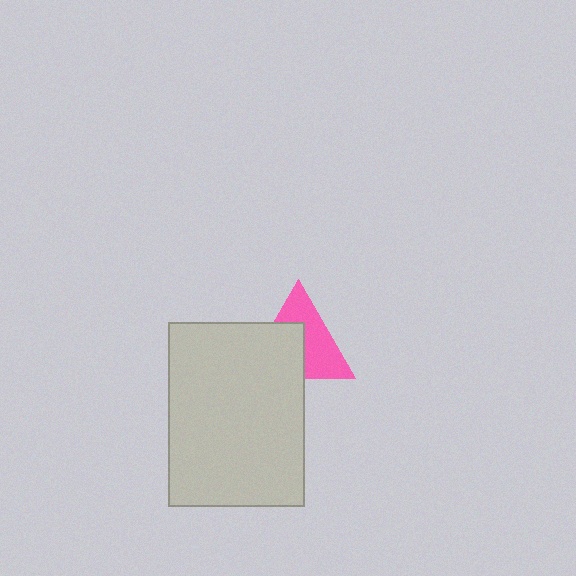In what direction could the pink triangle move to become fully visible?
The pink triangle could move toward the upper-right. That would shift it out from behind the light gray rectangle entirely.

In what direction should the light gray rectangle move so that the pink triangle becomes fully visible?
The light gray rectangle should move toward the lower-left. That is the shortest direction to clear the overlap and leave the pink triangle fully visible.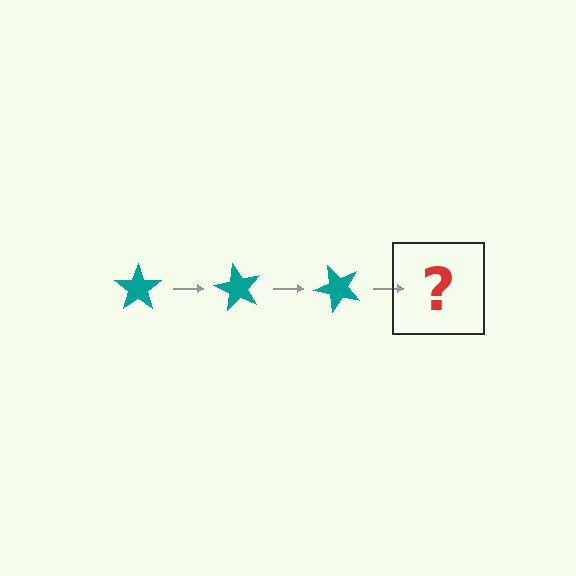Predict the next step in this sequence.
The next step is a teal star rotated 180 degrees.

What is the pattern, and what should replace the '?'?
The pattern is that the star rotates 60 degrees each step. The '?' should be a teal star rotated 180 degrees.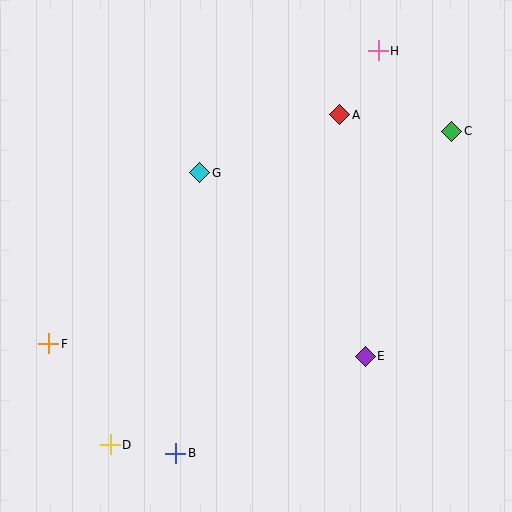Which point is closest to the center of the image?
Point G at (200, 173) is closest to the center.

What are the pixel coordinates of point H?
Point H is at (378, 51).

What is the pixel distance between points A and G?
The distance between A and G is 152 pixels.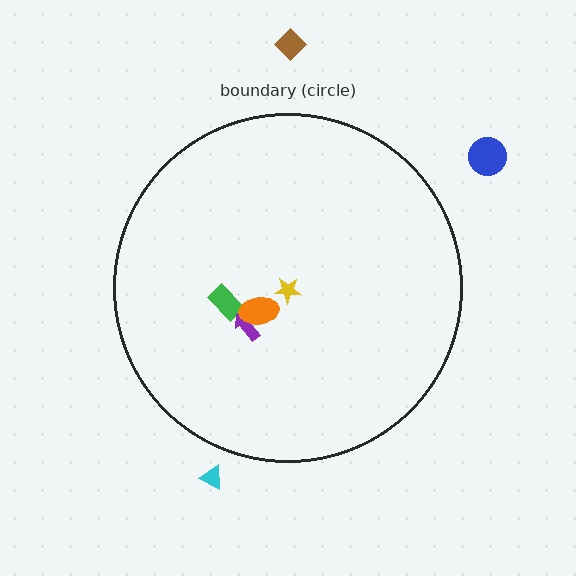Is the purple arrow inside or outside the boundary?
Inside.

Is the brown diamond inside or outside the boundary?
Outside.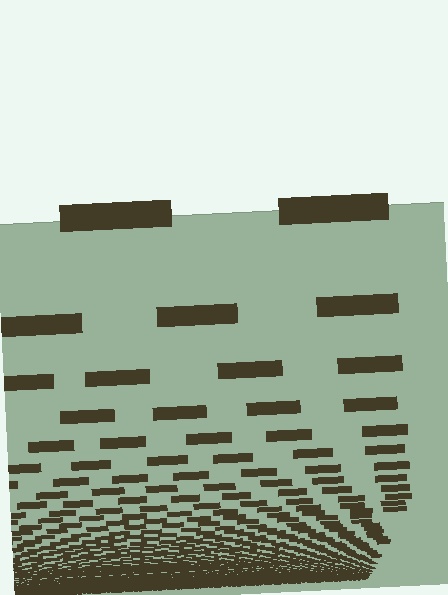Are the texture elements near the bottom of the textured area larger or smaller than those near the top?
Smaller. The gradient is inverted — elements near the bottom are smaller and denser.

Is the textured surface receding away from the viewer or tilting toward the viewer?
The surface appears to tilt toward the viewer. Texture elements get larger and sparser toward the top.